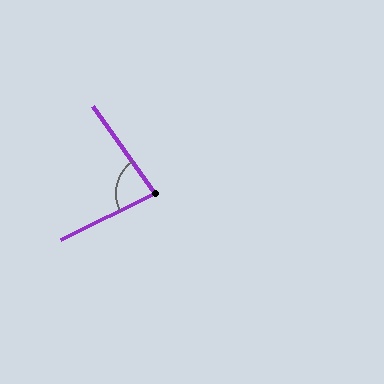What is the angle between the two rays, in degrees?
Approximately 81 degrees.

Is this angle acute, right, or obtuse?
It is acute.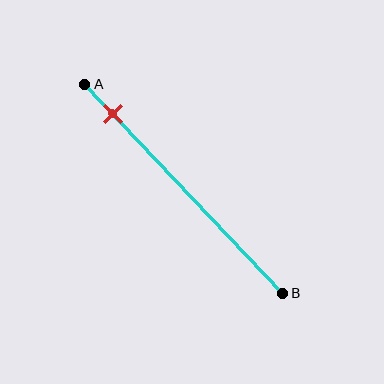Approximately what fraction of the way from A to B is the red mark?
The red mark is approximately 15% of the way from A to B.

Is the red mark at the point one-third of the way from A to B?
No, the mark is at about 15% from A, not at the 33% one-third point.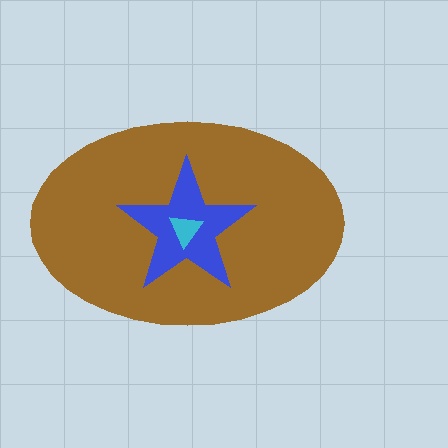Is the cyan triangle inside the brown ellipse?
Yes.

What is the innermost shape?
The cyan triangle.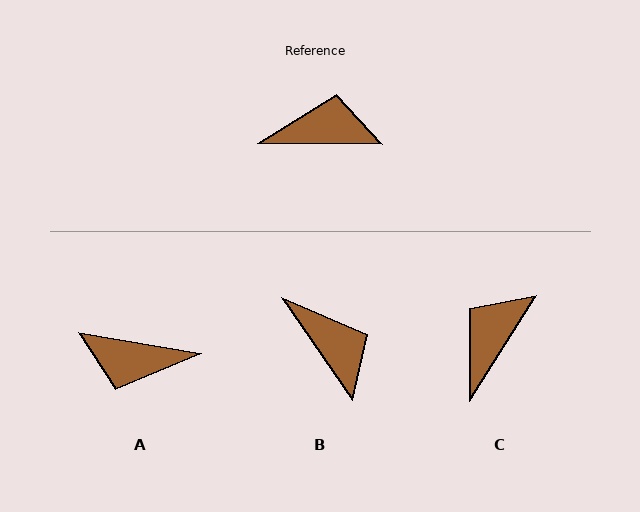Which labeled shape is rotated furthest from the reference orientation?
A, about 171 degrees away.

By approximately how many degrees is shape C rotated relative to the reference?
Approximately 58 degrees counter-clockwise.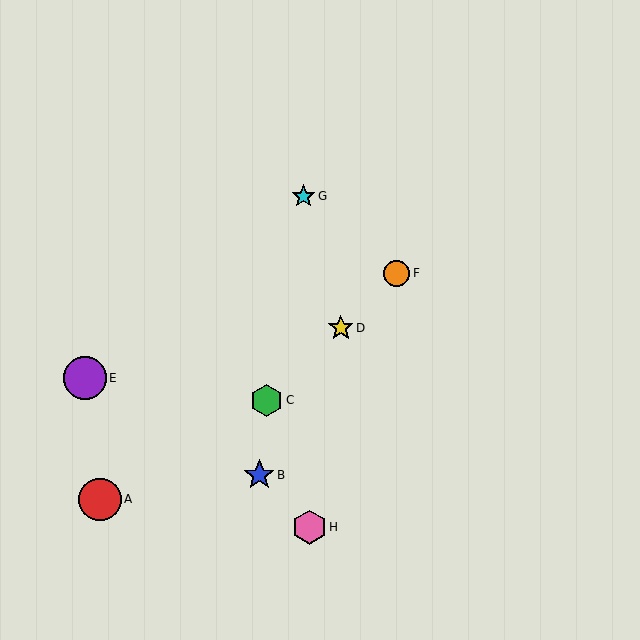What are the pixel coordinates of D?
Object D is at (341, 328).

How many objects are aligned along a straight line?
3 objects (C, D, F) are aligned along a straight line.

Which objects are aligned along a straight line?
Objects C, D, F are aligned along a straight line.